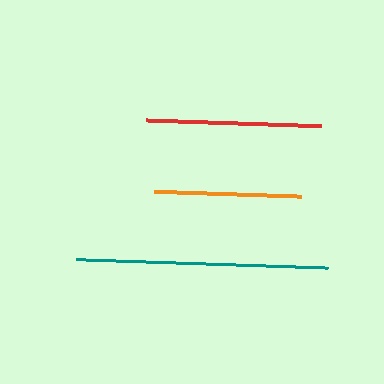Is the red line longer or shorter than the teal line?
The teal line is longer than the red line.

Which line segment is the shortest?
The orange line is the shortest at approximately 147 pixels.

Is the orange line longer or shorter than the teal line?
The teal line is longer than the orange line.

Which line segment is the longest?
The teal line is the longest at approximately 252 pixels.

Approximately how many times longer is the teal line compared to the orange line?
The teal line is approximately 1.7 times the length of the orange line.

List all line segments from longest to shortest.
From longest to shortest: teal, red, orange.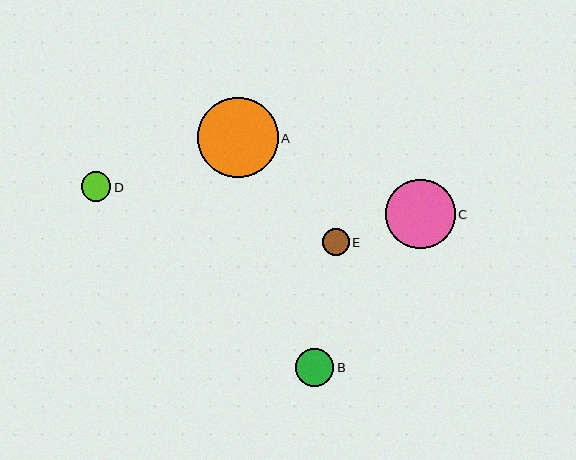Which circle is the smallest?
Circle E is the smallest with a size of approximately 26 pixels.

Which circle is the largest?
Circle A is the largest with a size of approximately 81 pixels.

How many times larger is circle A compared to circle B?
Circle A is approximately 2.1 times the size of circle B.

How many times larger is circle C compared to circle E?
Circle C is approximately 2.6 times the size of circle E.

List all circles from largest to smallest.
From largest to smallest: A, C, B, D, E.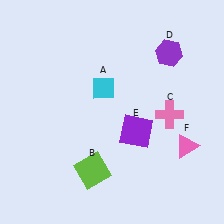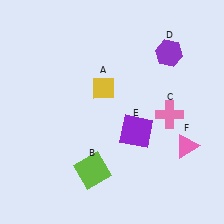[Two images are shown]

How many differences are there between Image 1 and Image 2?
There is 1 difference between the two images.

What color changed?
The diamond (A) changed from cyan in Image 1 to yellow in Image 2.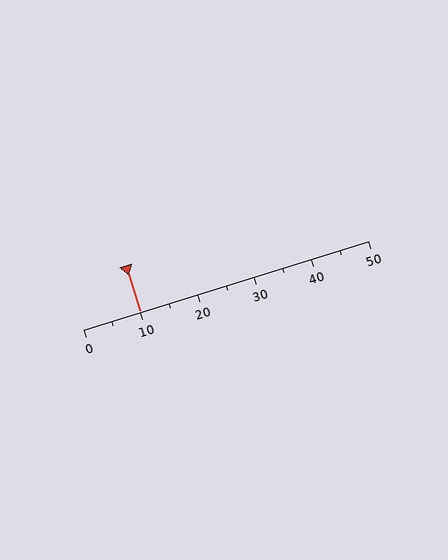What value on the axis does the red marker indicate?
The marker indicates approximately 10.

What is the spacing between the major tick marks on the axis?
The major ticks are spaced 10 apart.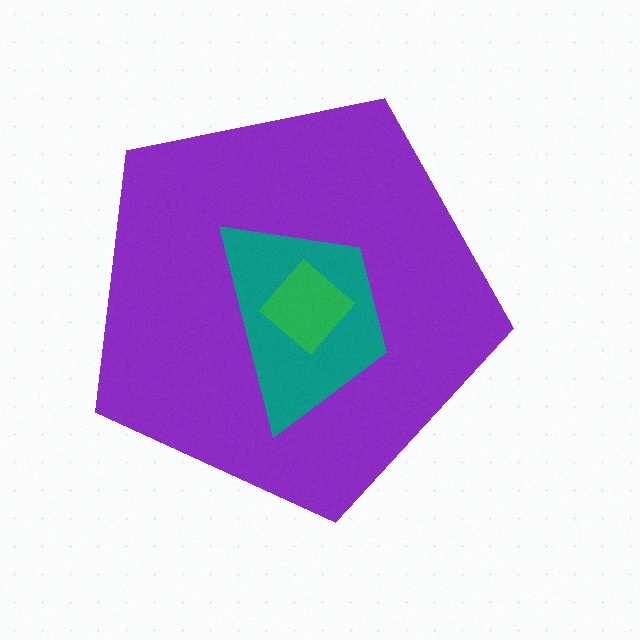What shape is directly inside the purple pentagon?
The teal trapezoid.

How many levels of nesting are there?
3.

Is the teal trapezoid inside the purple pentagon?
Yes.